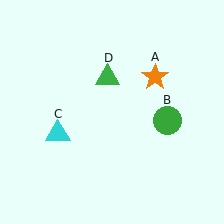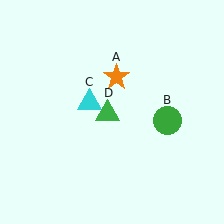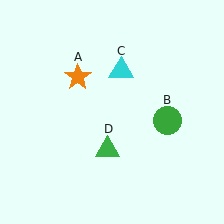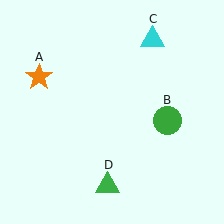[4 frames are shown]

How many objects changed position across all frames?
3 objects changed position: orange star (object A), cyan triangle (object C), green triangle (object D).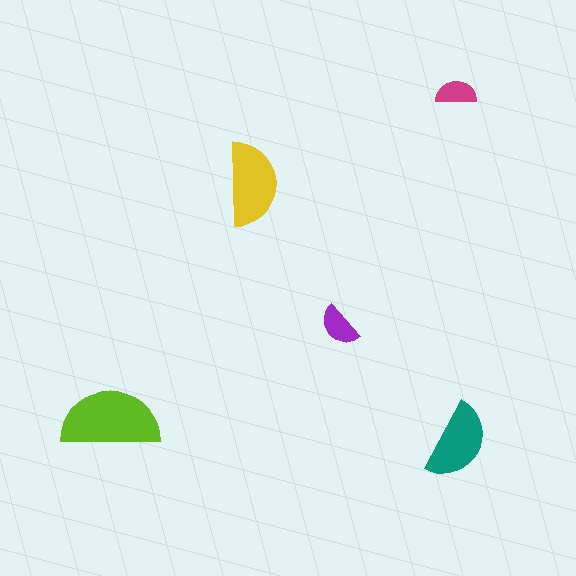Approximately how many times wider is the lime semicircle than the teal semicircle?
About 1.5 times wider.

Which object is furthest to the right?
The teal semicircle is rightmost.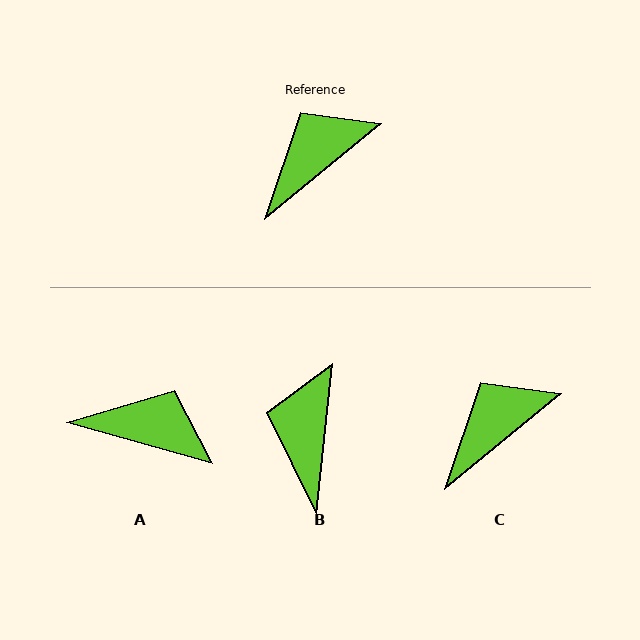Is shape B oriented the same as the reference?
No, it is off by about 45 degrees.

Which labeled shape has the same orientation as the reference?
C.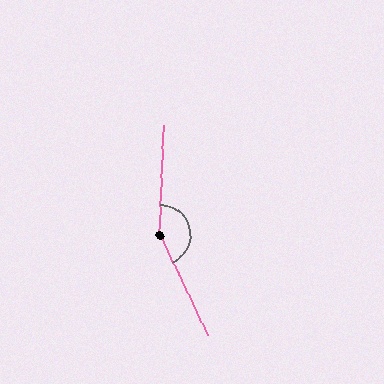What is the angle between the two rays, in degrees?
Approximately 152 degrees.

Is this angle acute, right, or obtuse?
It is obtuse.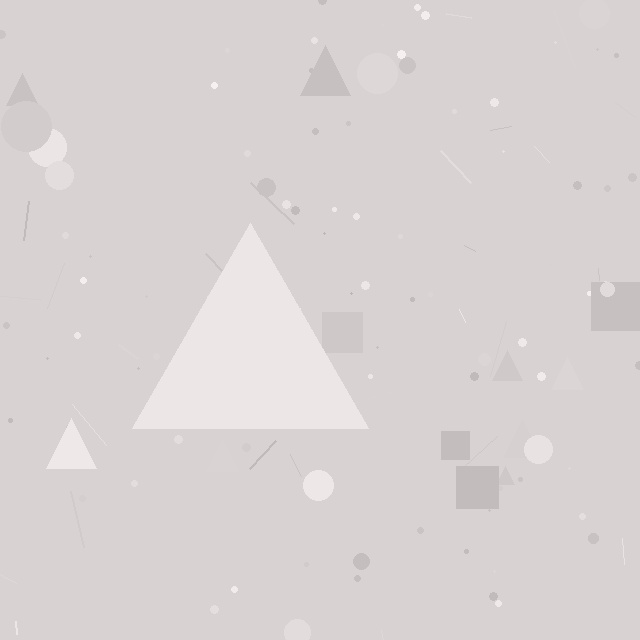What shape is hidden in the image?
A triangle is hidden in the image.